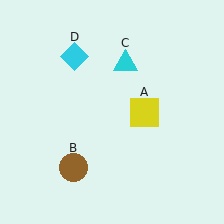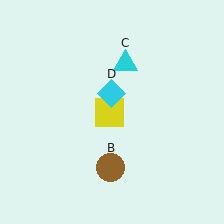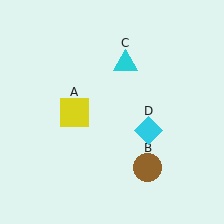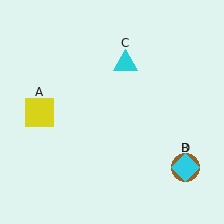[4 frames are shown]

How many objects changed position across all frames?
3 objects changed position: yellow square (object A), brown circle (object B), cyan diamond (object D).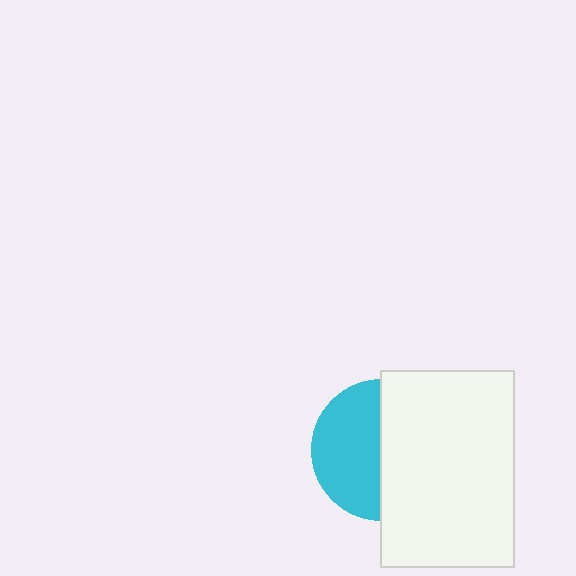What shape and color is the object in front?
The object in front is a white rectangle.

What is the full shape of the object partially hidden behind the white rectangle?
The partially hidden object is a cyan circle.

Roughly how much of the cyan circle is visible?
About half of it is visible (roughly 48%).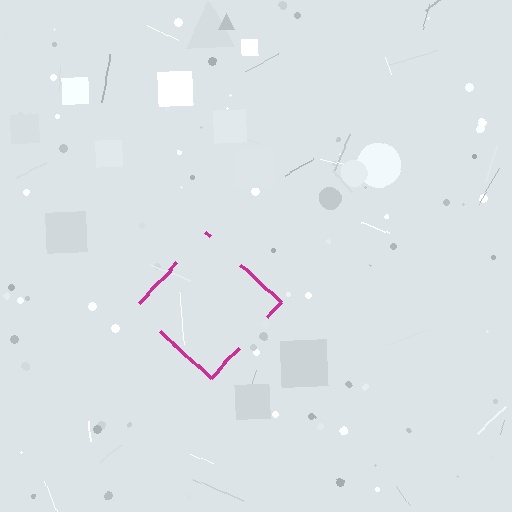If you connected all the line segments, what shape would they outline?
They would outline a diamond.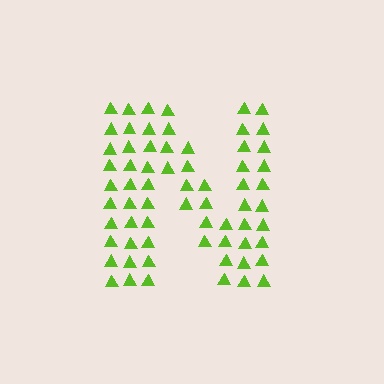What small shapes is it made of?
It is made of small triangles.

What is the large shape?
The large shape is the letter N.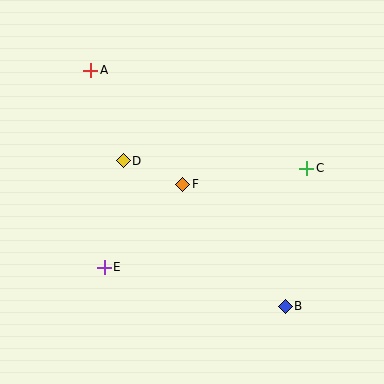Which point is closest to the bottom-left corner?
Point E is closest to the bottom-left corner.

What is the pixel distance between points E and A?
The distance between E and A is 198 pixels.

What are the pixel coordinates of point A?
Point A is at (91, 70).